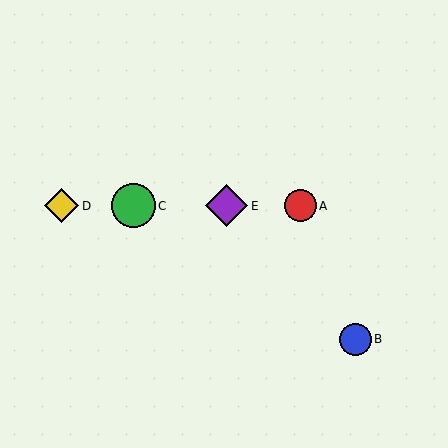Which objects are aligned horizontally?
Objects A, C, D, E are aligned horizontally.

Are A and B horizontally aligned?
No, A is at y≈206 and B is at y≈339.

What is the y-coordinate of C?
Object C is at y≈206.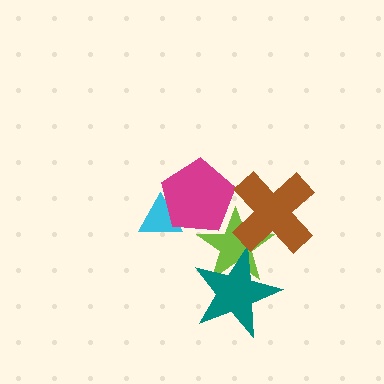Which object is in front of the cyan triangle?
The magenta pentagon is in front of the cyan triangle.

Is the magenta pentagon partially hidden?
Yes, it is partially covered by another shape.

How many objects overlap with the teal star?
1 object overlaps with the teal star.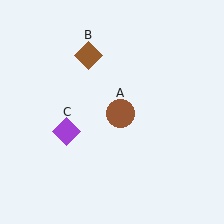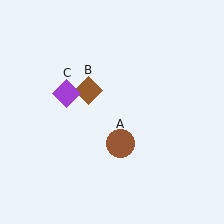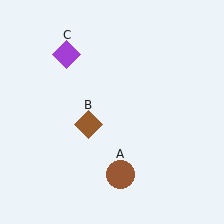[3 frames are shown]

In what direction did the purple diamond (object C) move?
The purple diamond (object C) moved up.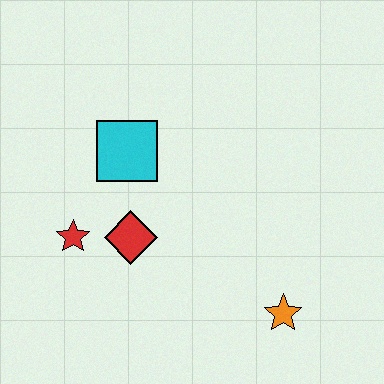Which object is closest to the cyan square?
The red diamond is closest to the cyan square.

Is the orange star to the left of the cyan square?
No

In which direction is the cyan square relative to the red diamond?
The cyan square is above the red diamond.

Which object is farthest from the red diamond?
The orange star is farthest from the red diamond.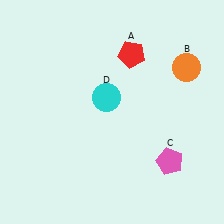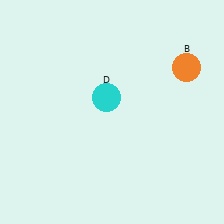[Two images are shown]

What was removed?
The pink pentagon (C), the red pentagon (A) were removed in Image 2.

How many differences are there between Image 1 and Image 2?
There are 2 differences between the two images.